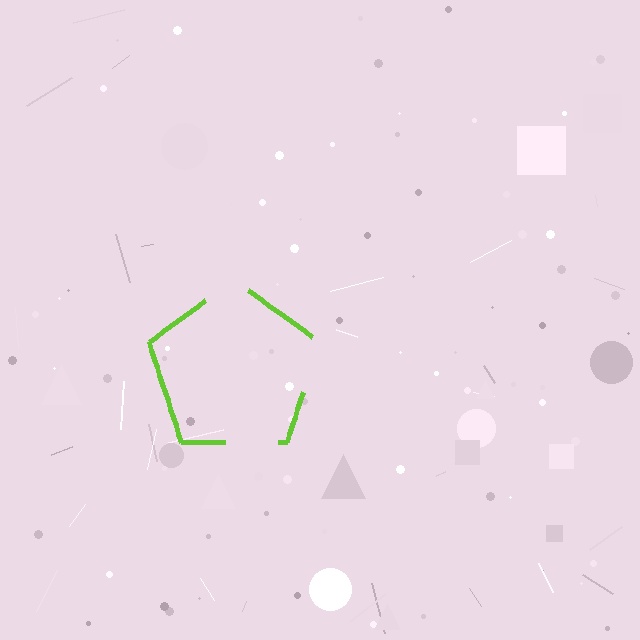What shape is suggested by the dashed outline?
The dashed outline suggests a pentagon.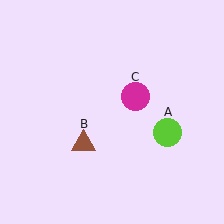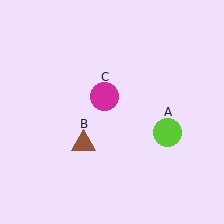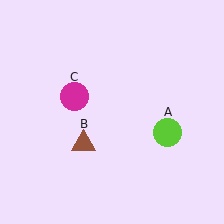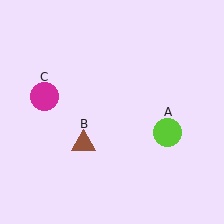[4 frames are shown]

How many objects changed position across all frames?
1 object changed position: magenta circle (object C).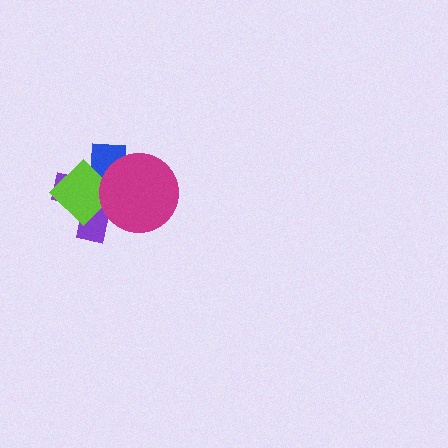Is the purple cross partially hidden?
Yes, it is partially covered by another shape.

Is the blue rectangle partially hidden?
Yes, it is partially covered by another shape.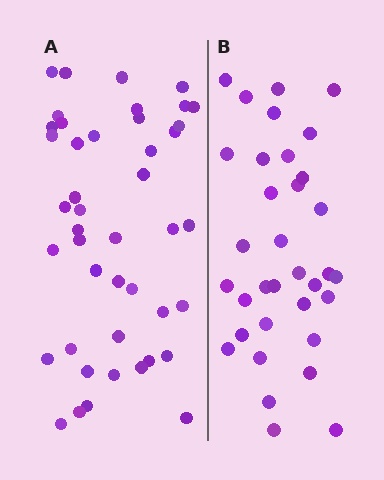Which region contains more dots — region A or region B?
Region A (the left region) has more dots.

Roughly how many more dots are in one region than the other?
Region A has roughly 10 or so more dots than region B.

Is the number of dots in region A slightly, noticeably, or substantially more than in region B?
Region A has noticeably more, but not dramatically so. The ratio is roughly 1.3 to 1.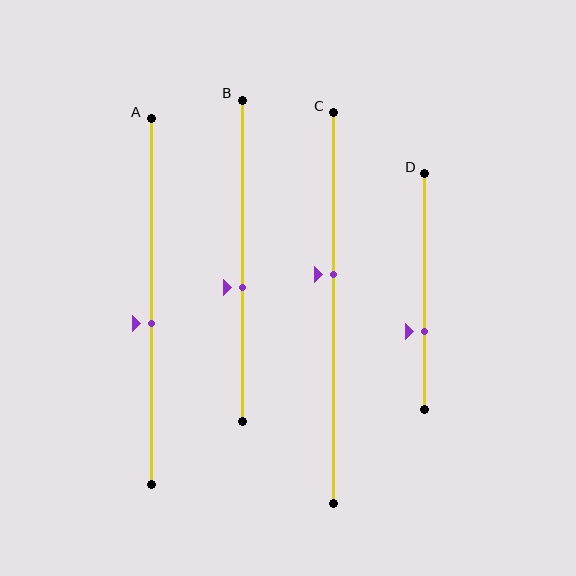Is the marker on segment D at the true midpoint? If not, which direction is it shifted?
No, the marker on segment D is shifted downward by about 17% of the segment length.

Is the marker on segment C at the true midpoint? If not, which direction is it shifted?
No, the marker on segment C is shifted upward by about 9% of the segment length.